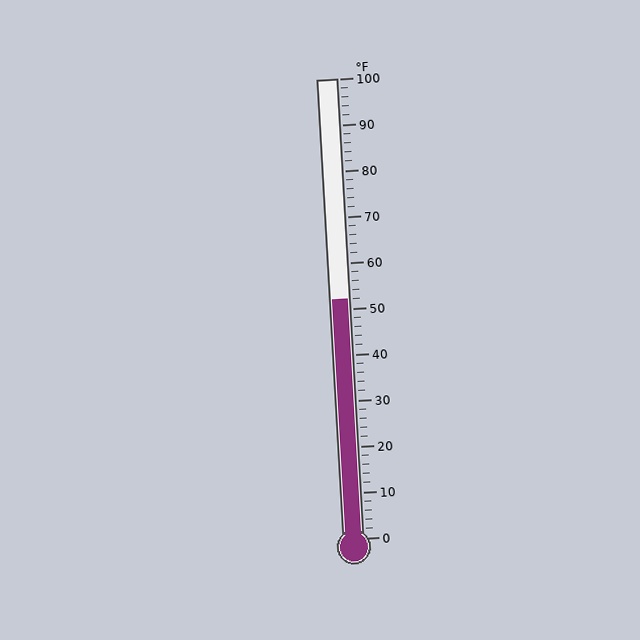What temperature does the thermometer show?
The thermometer shows approximately 52°F.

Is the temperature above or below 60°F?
The temperature is below 60°F.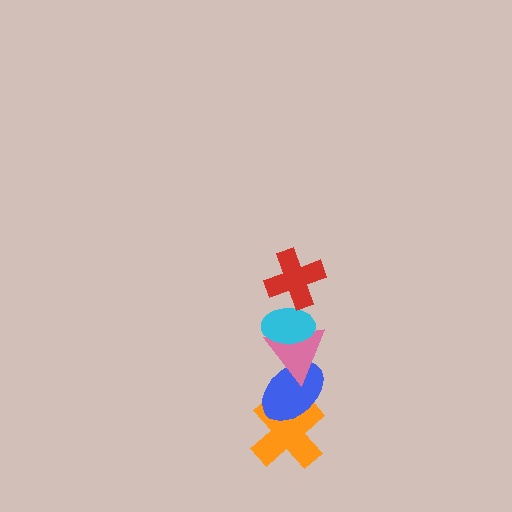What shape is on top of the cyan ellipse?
The red cross is on top of the cyan ellipse.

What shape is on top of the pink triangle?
The cyan ellipse is on top of the pink triangle.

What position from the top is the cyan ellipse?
The cyan ellipse is 2nd from the top.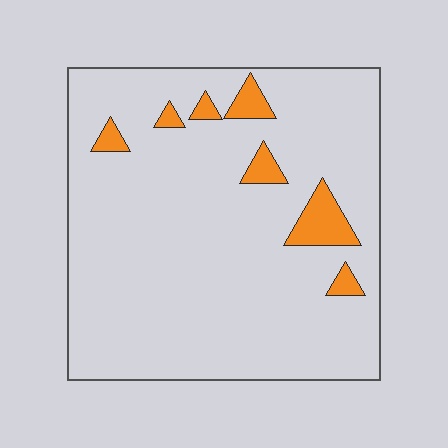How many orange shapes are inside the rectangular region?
7.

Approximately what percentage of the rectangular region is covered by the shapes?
Approximately 10%.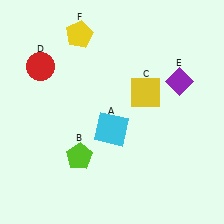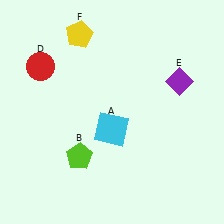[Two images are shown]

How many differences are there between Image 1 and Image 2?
There is 1 difference between the two images.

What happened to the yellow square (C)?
The yellow square (C) was removed in Image 2. It was in the top-right area of Image 1.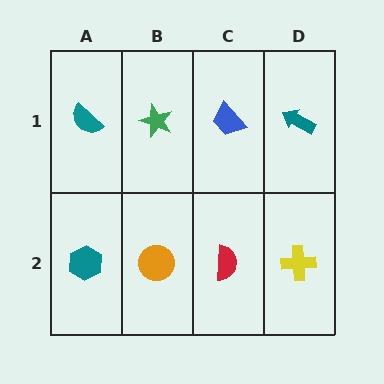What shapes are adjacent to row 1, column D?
A yellow cross (row 2, column D), a blue trapezoid (row 1, column C).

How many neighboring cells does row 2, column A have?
2.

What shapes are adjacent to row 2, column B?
A green star (row 1, column B), a teal hexagon (row 2, column A), a red semicircle (row 2, column C).